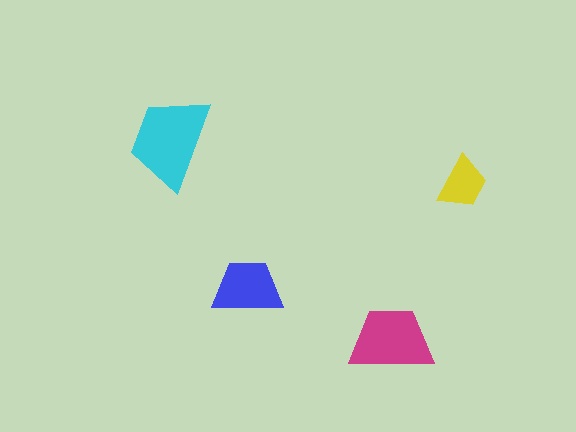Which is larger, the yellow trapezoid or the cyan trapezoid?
The cyan one.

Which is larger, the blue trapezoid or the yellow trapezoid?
The blue one.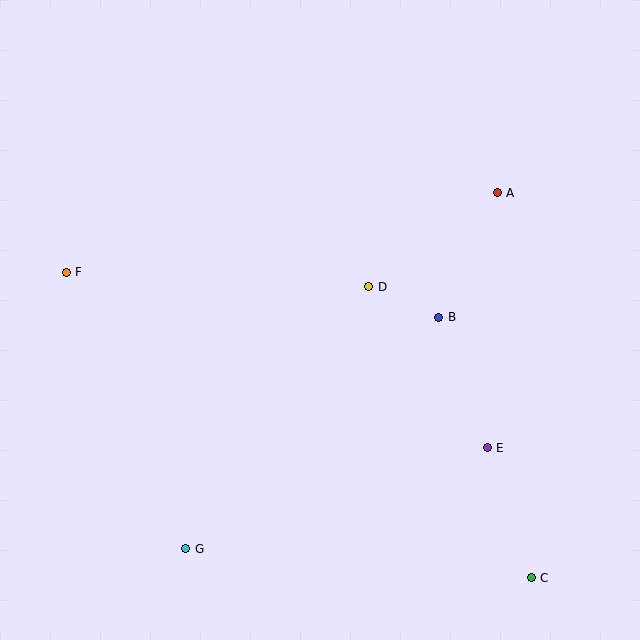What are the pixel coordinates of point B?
Point B is at (439, 317).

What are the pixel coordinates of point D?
Point D is at (369, 287).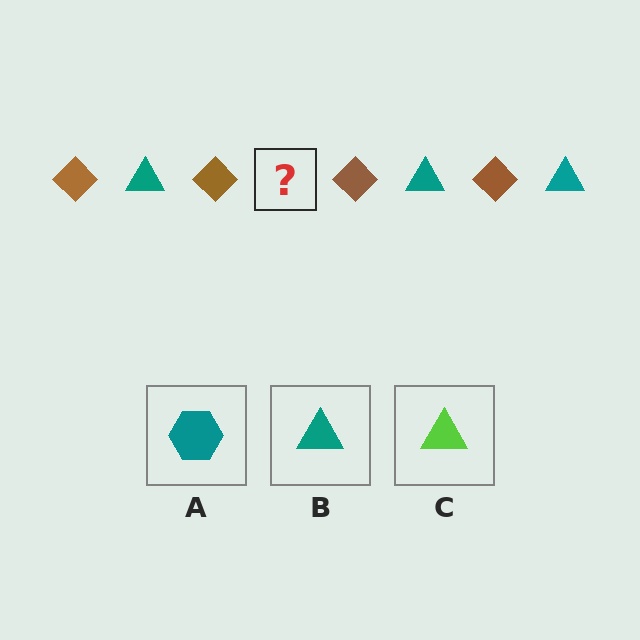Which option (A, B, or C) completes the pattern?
B.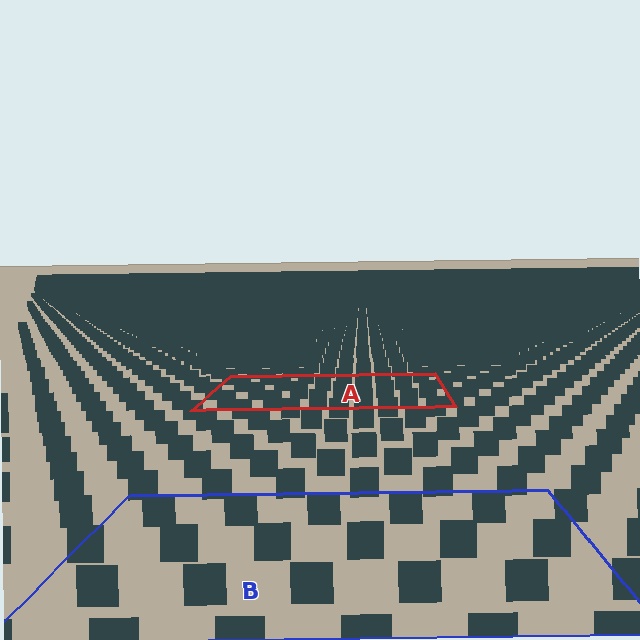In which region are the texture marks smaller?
The texture marks are smaller in region A, because it is farther away.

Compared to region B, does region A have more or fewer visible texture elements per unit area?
Region A has more texture elements per unit area — they are packed more densely because it is farther away.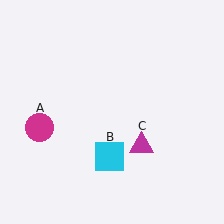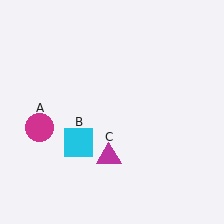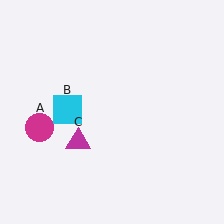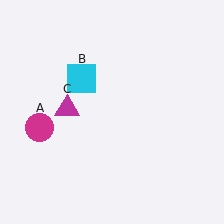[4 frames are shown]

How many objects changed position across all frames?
2 objects changed position: cyan square (object B), magenta triangle (object C).